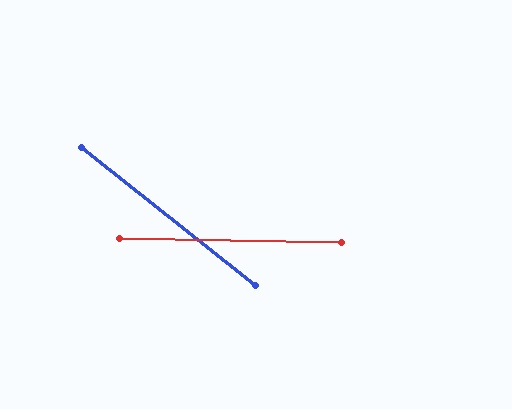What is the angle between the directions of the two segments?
Approximately 37 degrees.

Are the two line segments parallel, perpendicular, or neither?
Neither parallel nor perpendicular — they differ by about 37°.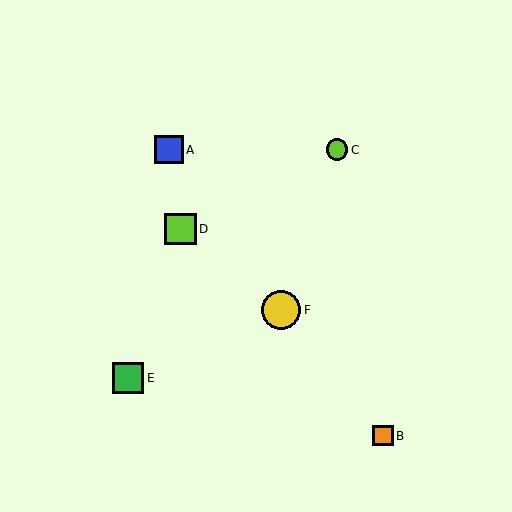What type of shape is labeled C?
Shape C is a lime circle.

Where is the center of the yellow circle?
The center of the yellow circle is at (281, 310).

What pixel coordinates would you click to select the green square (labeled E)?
Click at (128, 378) to select the green square E.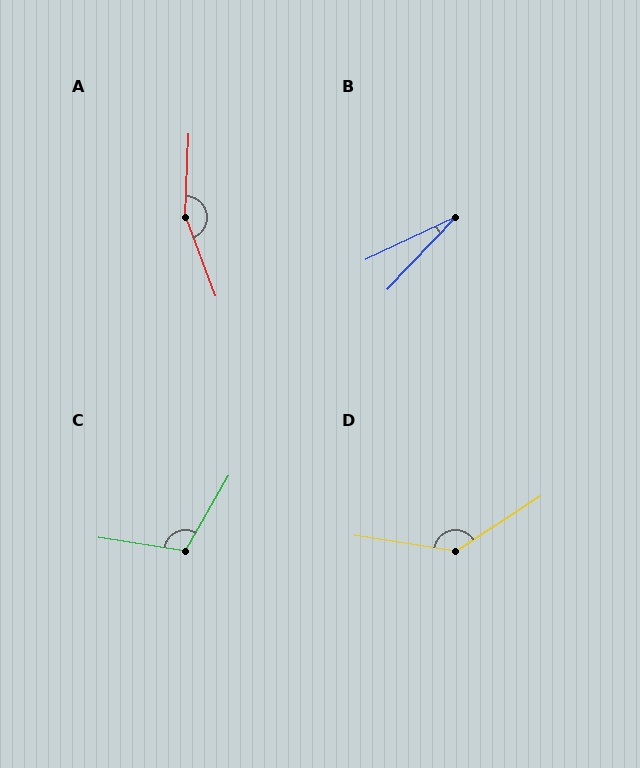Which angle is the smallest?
B, at approximately 21 degrees.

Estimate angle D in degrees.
Approximately 138 degrees.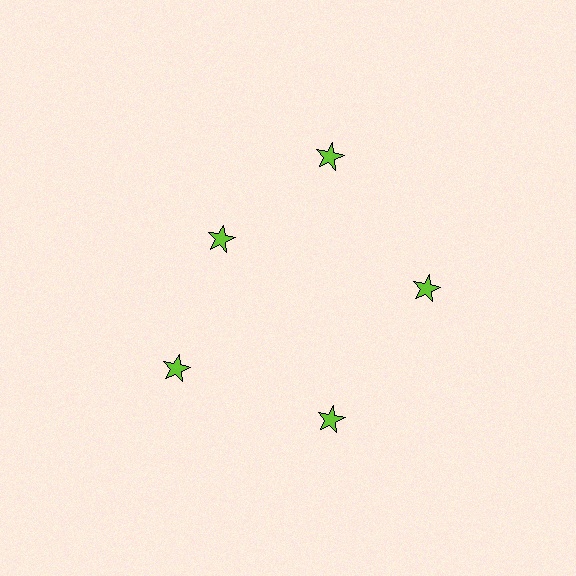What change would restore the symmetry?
The symmetry would be restored by moving it outward, back onto the ring so that all 5 stars sit at equal angles and equal distance from the center.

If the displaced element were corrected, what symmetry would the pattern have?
It would have 5-fold rotational symmetry — the pattern would map onto itself every 72 degrees.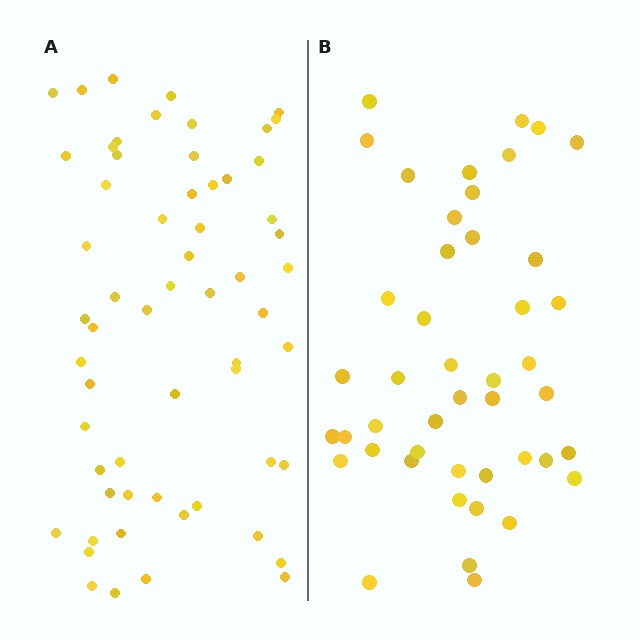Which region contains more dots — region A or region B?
Region A (the left region) has more dots.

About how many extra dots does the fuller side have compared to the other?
Region A has approximately 15 more dots than region B.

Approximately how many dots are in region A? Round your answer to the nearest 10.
About 60 dots.